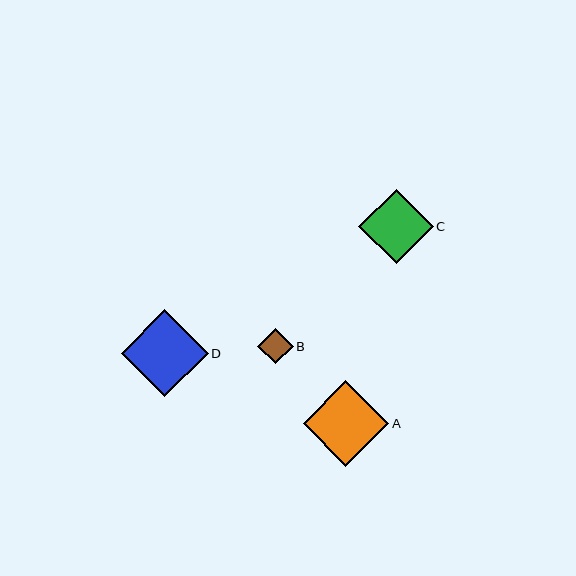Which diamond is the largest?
Diamond D is the largest with a size of approximately 87 pixels.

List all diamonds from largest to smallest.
From largest to smallest: D, A, C, B.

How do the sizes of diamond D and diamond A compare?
Diamond D and diamond A are approximately the same size.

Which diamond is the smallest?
Diamond B is the smallest with a size of approximately 36 pixels.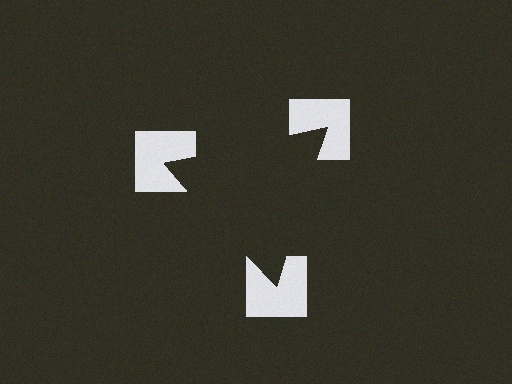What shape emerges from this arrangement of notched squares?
An illusory triangle — its edges are inferred from the aligned wedge cuts in the notched squares, not physically drawn.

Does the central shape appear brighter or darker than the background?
It typically appears slightly darker than the background, even though no actual brightness change is drawn.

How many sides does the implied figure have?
3 sides.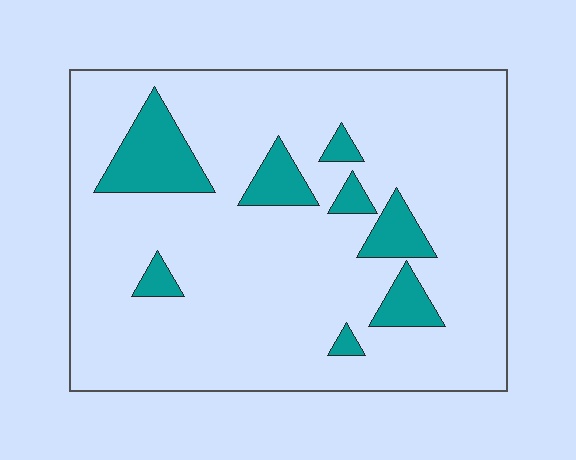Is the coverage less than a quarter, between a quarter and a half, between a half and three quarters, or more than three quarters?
Less than a quarter.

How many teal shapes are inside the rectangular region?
8.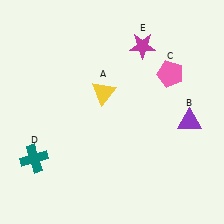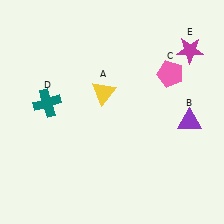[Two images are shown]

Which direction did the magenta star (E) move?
The magenta star (E) moved right.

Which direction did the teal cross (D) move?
The teal cross (D) moved up.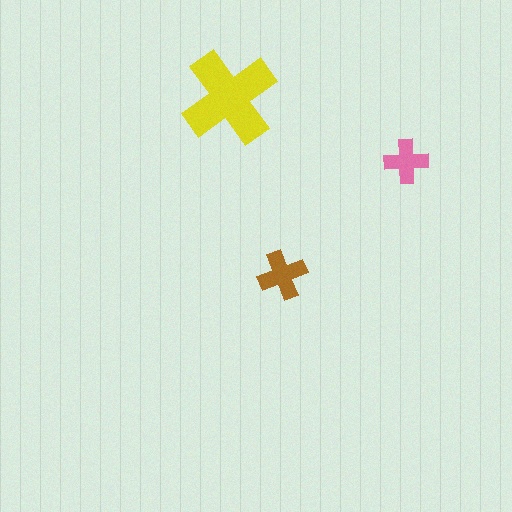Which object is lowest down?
The brown cross is bottommost.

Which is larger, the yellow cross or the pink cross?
The yellow one.